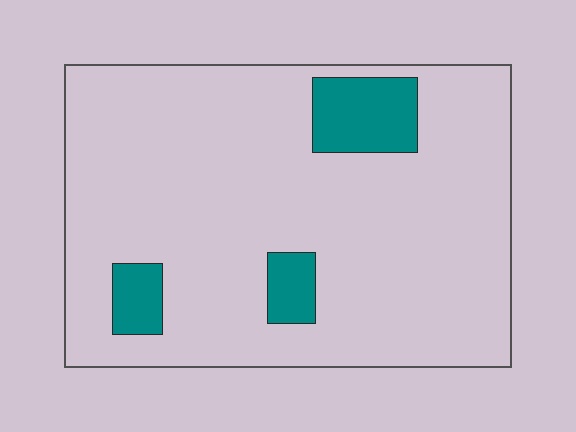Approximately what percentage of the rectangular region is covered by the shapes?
Approximately 10%.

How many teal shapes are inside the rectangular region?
3.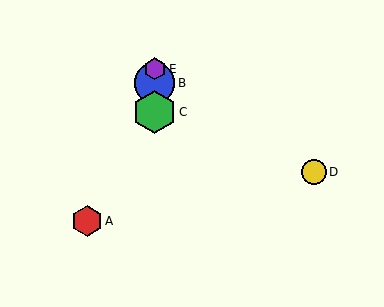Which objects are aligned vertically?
Objects B, C, E are aligned vertically.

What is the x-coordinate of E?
Object E is at x≈155.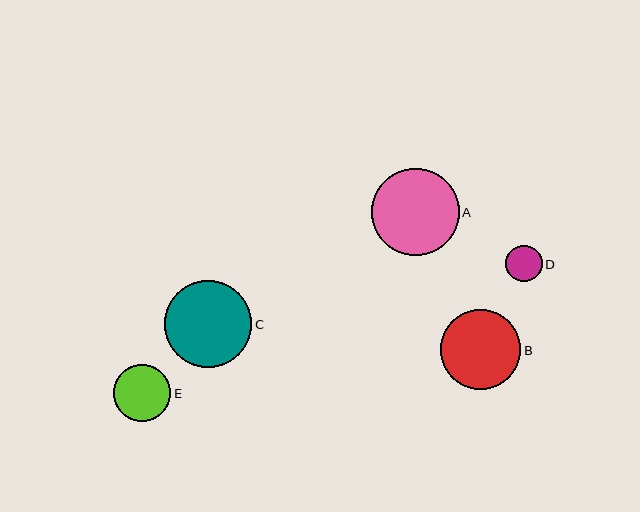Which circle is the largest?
Circle A is the largest with a size of approximately 88 pixels.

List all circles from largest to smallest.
From largest to smallest: A, C, B, E, D.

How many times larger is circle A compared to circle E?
Circle A is approximately 1.5 times the size of circle E.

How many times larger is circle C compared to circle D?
Circle C is approximately 2.4 times the size of circle D.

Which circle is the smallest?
Circle D is the smallest with a size of approximately 37 pixels.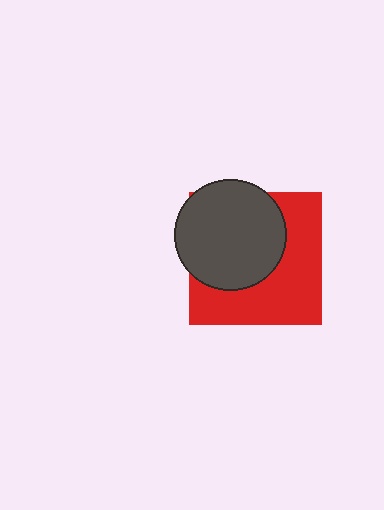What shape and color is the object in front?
The object in front is a dark gray circle.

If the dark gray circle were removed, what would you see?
You would see the complete red square.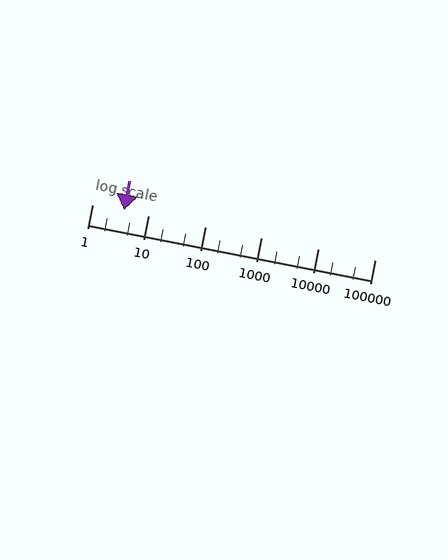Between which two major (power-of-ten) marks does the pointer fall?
The pointer is between 1 and 10.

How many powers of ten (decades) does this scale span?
The scale spans 5 decades, from 1 to 100000.